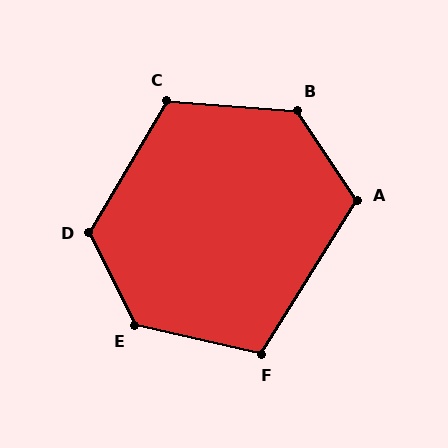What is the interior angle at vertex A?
Approximately 114 degrees (obtuse).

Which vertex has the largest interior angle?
E, at approximately 129 degrees.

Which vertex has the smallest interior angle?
F, at approximately 109 degrees.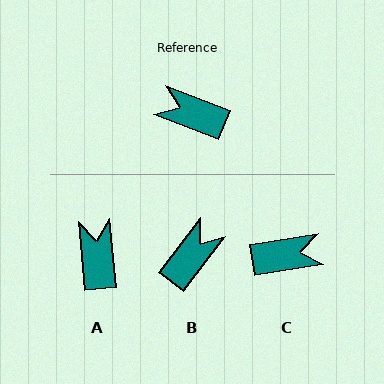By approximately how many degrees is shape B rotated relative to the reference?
Approximately 106 degrees clockwise.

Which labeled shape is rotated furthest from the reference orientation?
C, about 149 degrees away.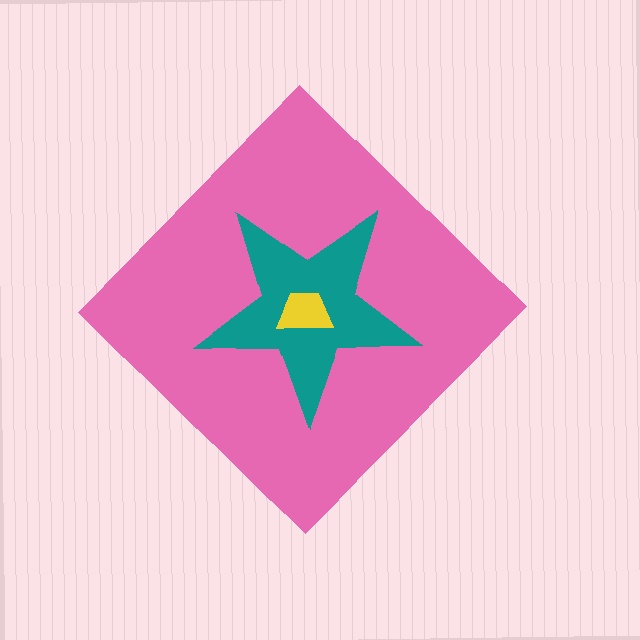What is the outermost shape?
The pink diamond.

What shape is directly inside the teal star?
The yellow trapezoid.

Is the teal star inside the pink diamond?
Yes.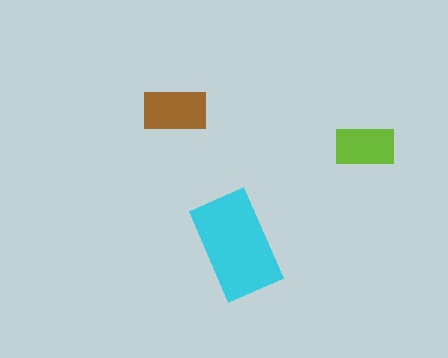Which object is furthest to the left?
The brown rectangle is leftmost.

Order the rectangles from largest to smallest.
the cyan one, the brown one, the lime one.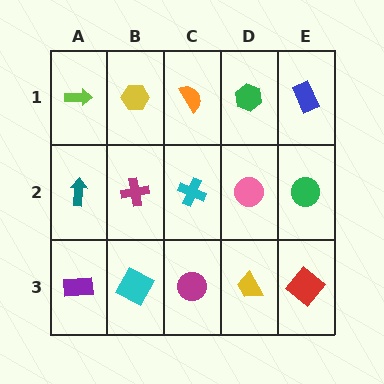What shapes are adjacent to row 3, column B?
A magenta cross (row 2, column B), a purple rectangle (row 3, column A), a magenta circle (row 3, column C).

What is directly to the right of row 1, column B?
An orange semicircle.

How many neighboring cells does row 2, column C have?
4.